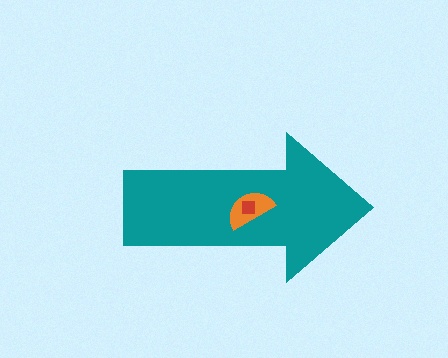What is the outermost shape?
The teal arrow.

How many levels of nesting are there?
3.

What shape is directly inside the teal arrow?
The orange semicircle.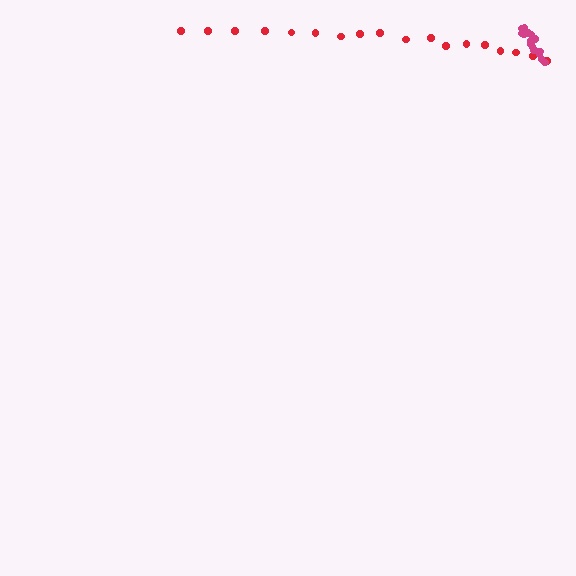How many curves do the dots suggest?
There are 2 distinct paths.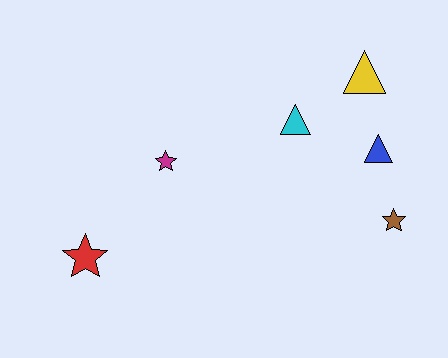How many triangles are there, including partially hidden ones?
There are 3 triangles.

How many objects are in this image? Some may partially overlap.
There are 6 objects.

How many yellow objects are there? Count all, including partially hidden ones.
There is 1 yellow object.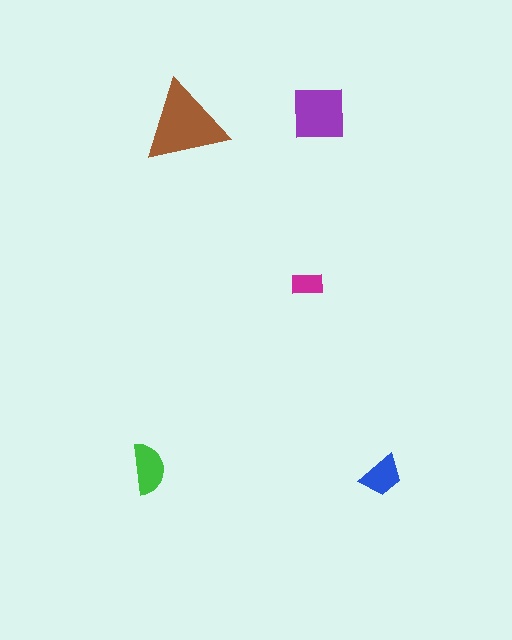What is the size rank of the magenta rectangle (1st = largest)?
5th.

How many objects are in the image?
There are 5 objects in the image.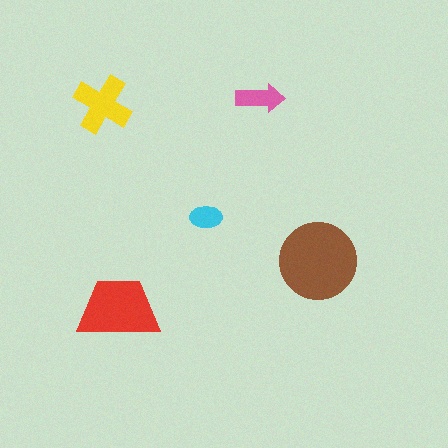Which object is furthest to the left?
The yellow cross is leftmost.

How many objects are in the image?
There are 5 objects in the image.